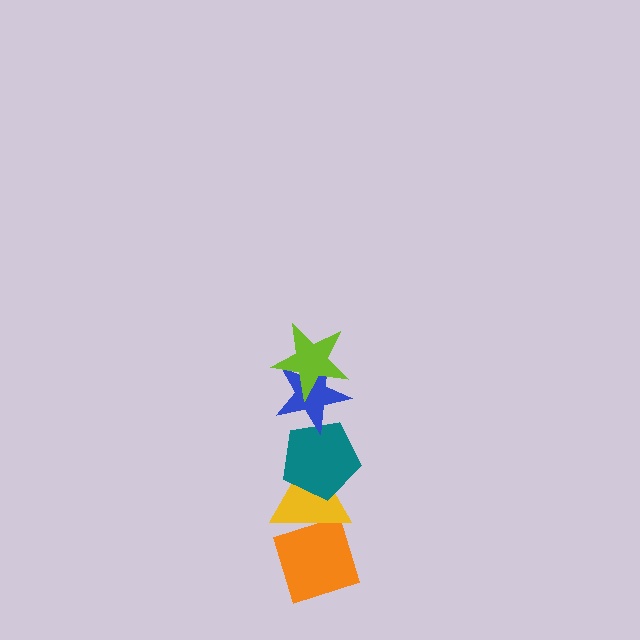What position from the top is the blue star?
The blue star is 2nd from the top.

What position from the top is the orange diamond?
The orange diamond is 5th from the top.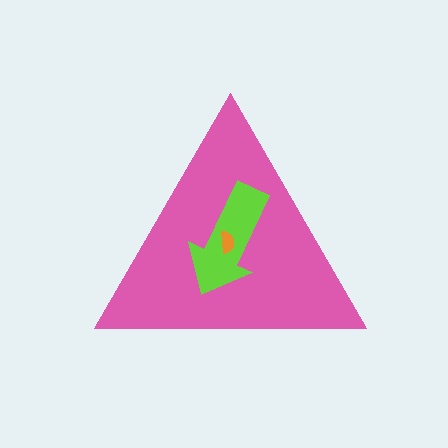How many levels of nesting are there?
3.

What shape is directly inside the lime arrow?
The orange semicircle.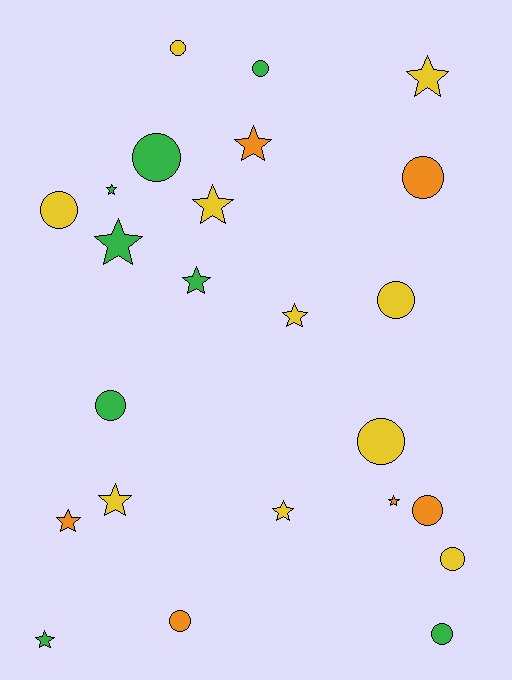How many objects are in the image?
There are 24 objects.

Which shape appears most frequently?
Star, with 12 objects.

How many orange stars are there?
There are 3 orange stars.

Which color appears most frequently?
Yellow, with 10 objects.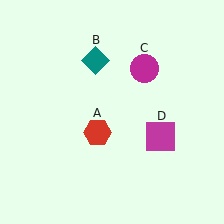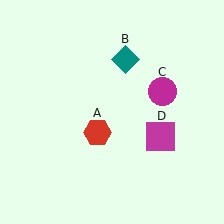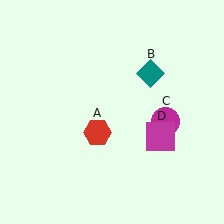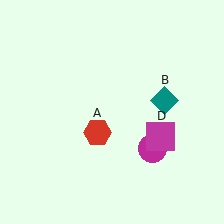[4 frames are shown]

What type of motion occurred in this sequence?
The teal diamond (object B), magenta circle (object C) rotated clockwise around the center of the scene.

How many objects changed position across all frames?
2 objects changed position: teal diamond (object B), magenta circle (object C).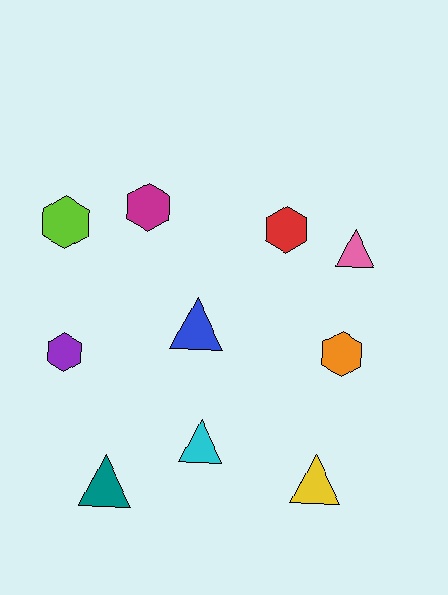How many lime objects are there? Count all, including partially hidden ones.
There is 1 lime object.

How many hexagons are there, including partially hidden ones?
There are 5 hexagons.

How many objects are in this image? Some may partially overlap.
There are 10 objects.